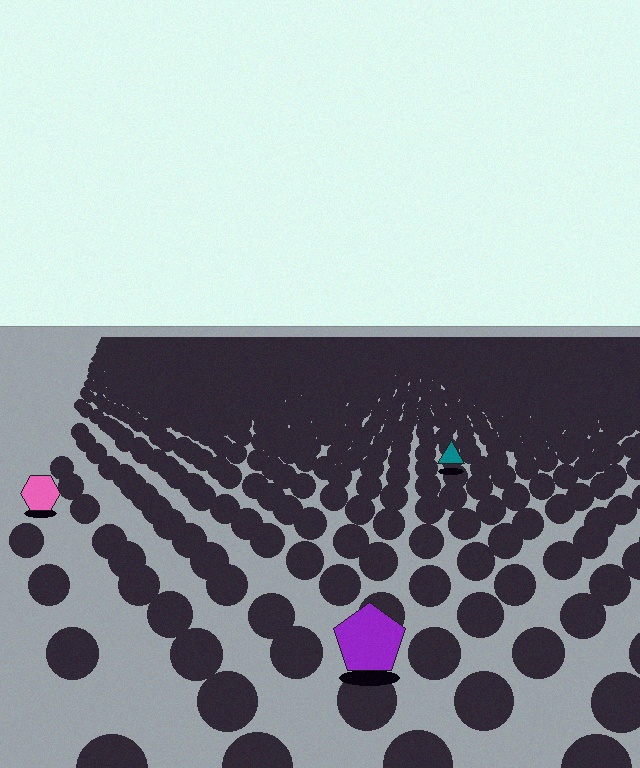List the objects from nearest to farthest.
From nearest to farthest: the purple pentagon, the pink hexagon, the teal triangle.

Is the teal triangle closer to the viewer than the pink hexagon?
No. The pink hexagon is closer — you can tell from the texture gradient: the ground texture is coarser near it.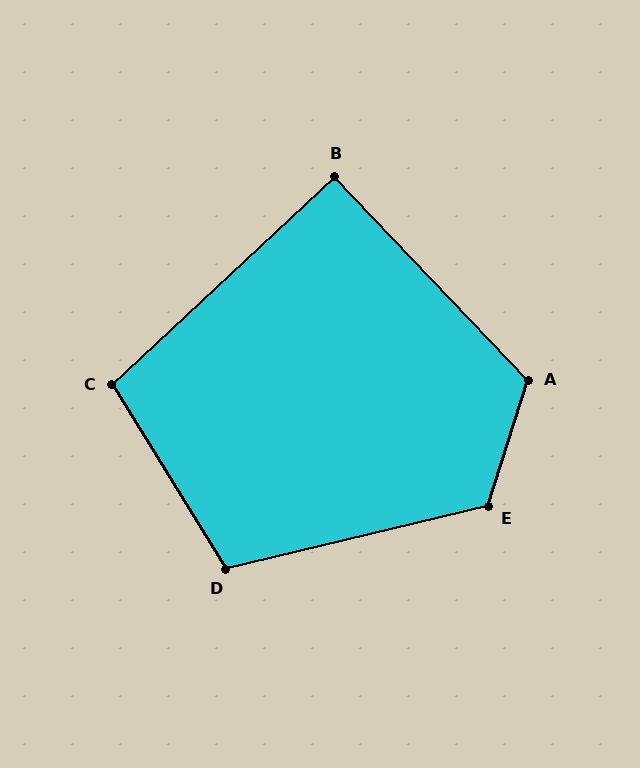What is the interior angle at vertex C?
Approximately 101 degrees (obtuse).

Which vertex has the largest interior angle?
E, at approximately 121 degrees.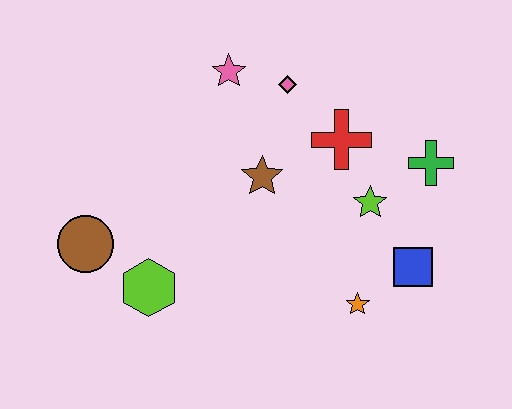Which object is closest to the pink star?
The pink diamond is closest to the pink star.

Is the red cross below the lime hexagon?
No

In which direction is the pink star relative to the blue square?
The pink star is above the blue square.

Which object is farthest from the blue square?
The brown circle is farthest from the blue square.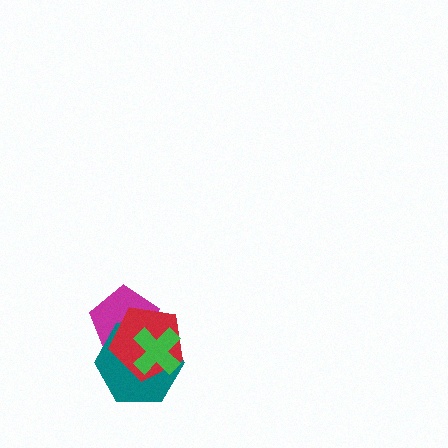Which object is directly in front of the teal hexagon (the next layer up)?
The red pentagon is directly in front of the teal hexagon.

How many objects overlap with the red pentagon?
3 objects overlap with the red pentagon.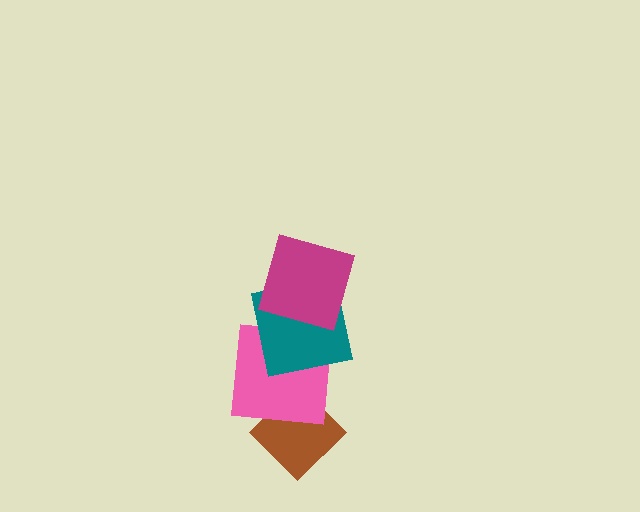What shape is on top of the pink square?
The teal square is on top of the pink square.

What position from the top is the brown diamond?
The brown diamond is 4th from the top.